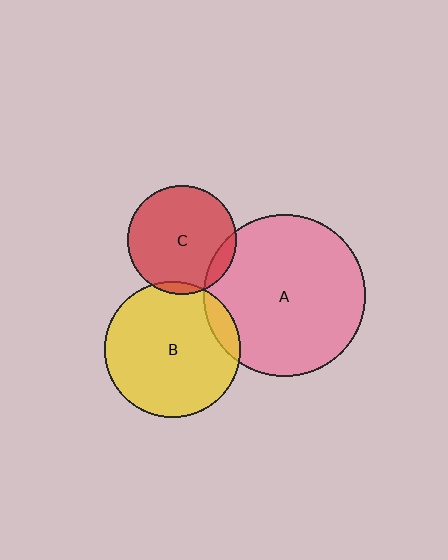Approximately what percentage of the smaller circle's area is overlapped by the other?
Approximately 5%.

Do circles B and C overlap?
Yes.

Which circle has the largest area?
Circle A (pink).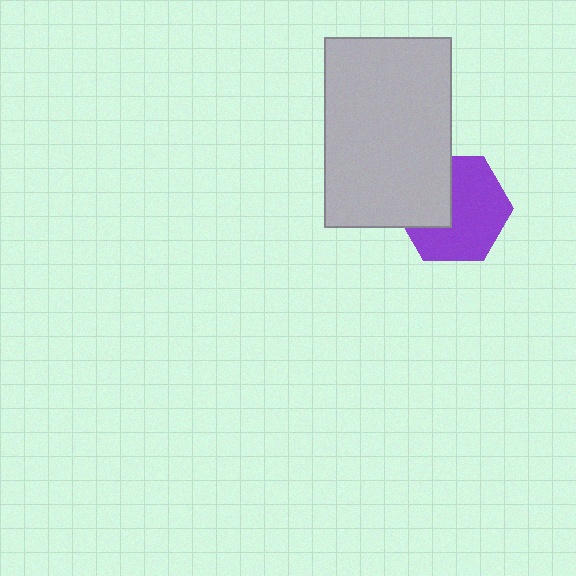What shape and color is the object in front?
The object in front is a light gray rectangle.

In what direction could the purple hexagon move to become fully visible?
The purple hexagon could move toward the lower-right. That would shift it out from behind the light gray rectangle entirely.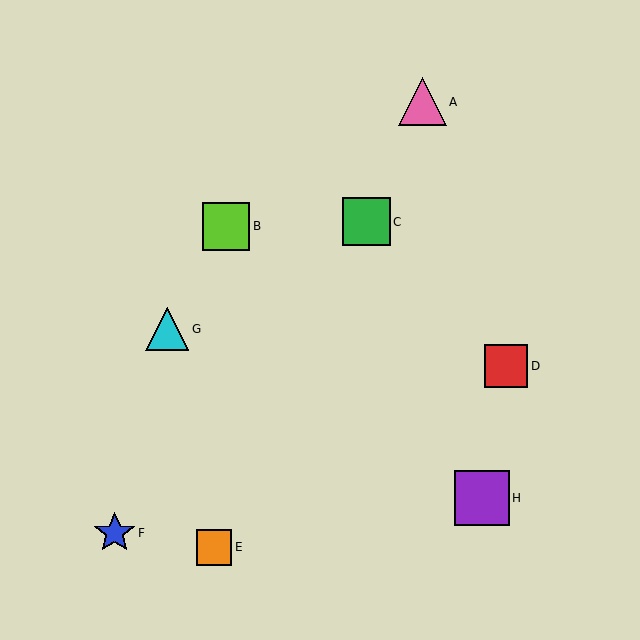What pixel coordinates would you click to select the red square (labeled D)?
Click at (506, 366) to select the red square D.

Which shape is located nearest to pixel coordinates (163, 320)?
The cyan triangle (labeled G) at (167, 329) is nearest to that location.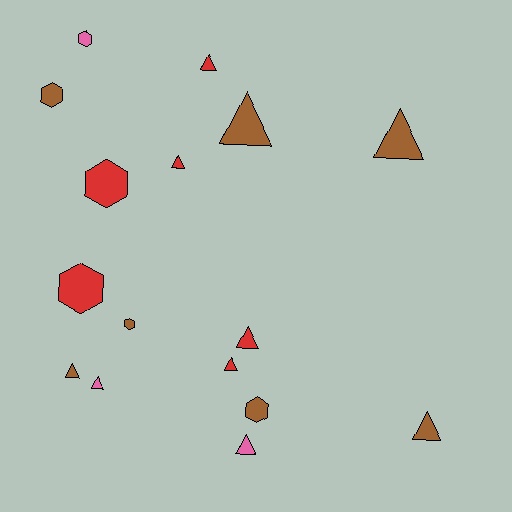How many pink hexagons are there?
There is 1 pink hexagon.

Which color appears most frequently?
Brown, with 7 objects.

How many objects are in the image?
There are 16 objects.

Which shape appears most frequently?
Triangle, with 10 objects.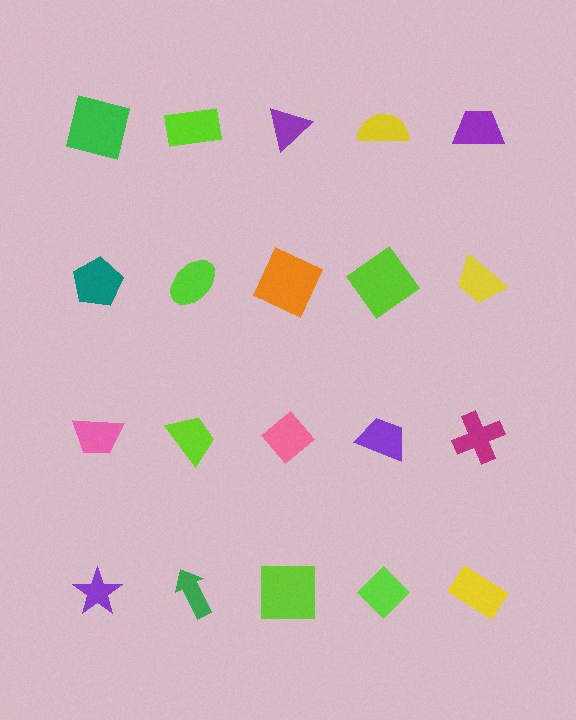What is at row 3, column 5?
A magenta cross.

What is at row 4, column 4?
A lime diamond.